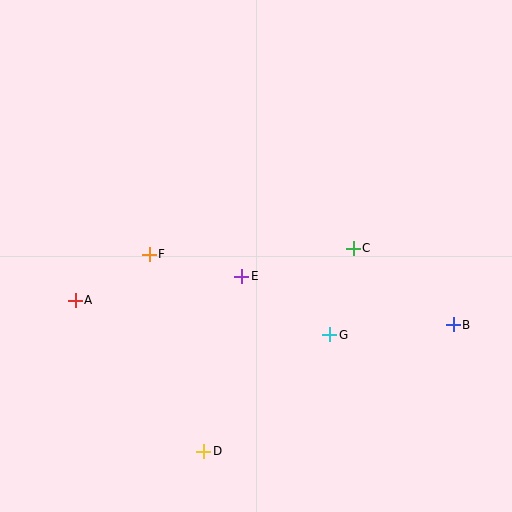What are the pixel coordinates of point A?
Point A is at (75, 300).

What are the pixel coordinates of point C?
Point C is at (353, 248).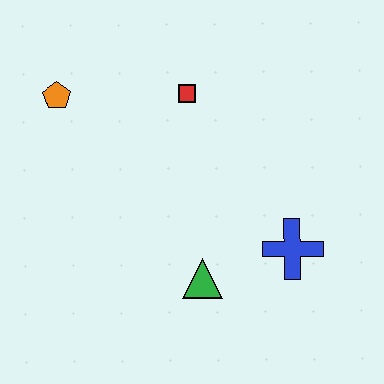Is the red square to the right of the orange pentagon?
Yes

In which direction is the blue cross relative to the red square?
The blue cross is below the red square.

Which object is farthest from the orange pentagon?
The blue cross is farthest from the orange pentagon.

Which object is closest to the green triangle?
The blue cross is closest to the green triangle.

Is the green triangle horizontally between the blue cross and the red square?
Yes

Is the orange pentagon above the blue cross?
Yes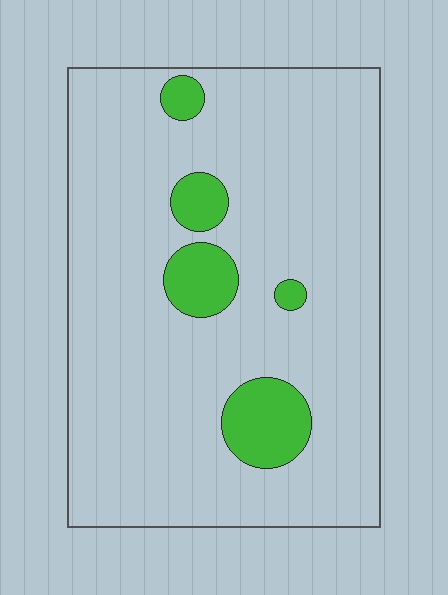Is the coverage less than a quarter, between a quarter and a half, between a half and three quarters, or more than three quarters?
Less than a quarter.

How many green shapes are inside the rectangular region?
5.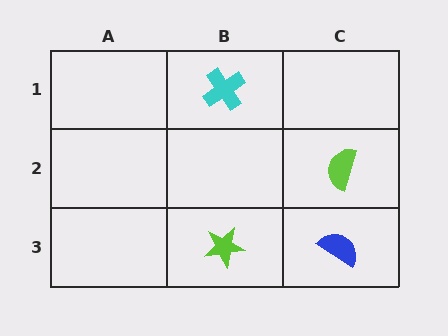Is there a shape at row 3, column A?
No, that cell is empty.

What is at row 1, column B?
A cyan cross.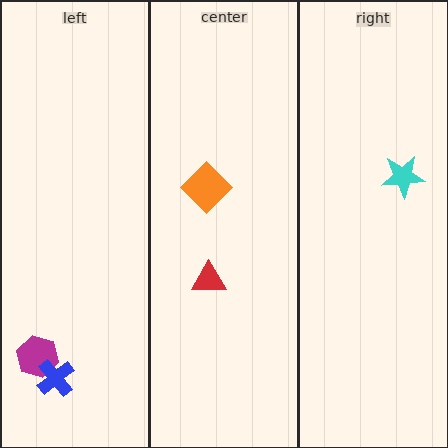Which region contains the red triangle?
The center region.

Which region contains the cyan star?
The right region.